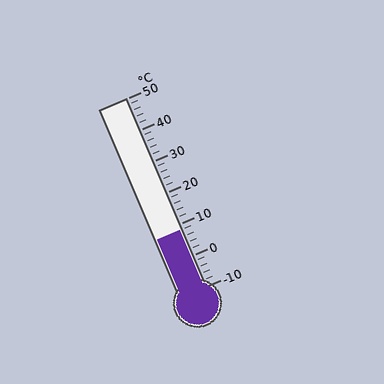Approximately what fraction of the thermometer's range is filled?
The thermometer is filled to approximately 30% of its range.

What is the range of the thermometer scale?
The thermometer scale ranges from -10°C to 50°C.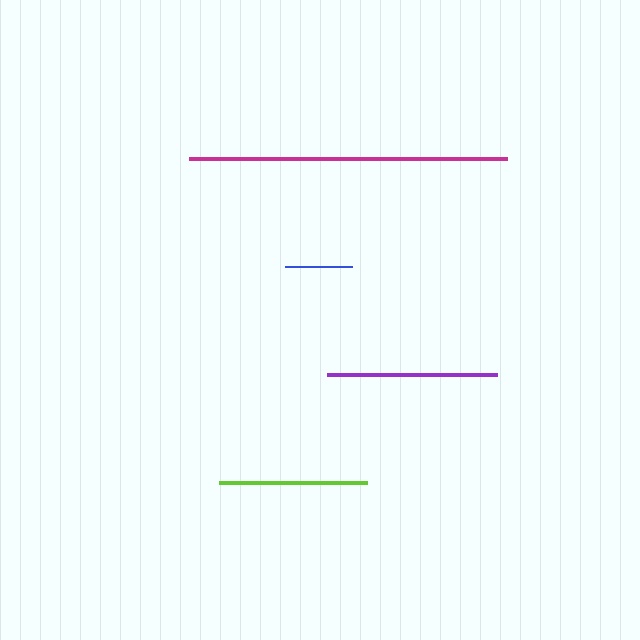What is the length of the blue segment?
The blue segment is approximately 67 pixels long.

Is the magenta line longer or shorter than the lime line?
The magenta line is longer than the lime line.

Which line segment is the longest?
The magenta line is the longest at approximately 318 pixels.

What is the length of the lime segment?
The lime segment is approximately 148 pixels long.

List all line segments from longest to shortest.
From longest to shortest: magenta, purple, lime, blue.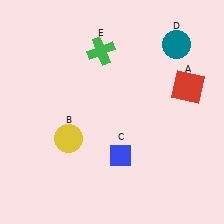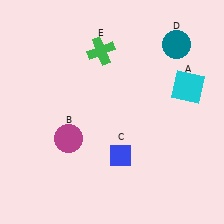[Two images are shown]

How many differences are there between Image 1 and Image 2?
There are 2 differences between the two images.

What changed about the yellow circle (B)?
In Image 1, B is yellow. In Image 2, it changed to magenta.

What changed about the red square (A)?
In Image 1, A is red. In Image 2, it changed to cyan.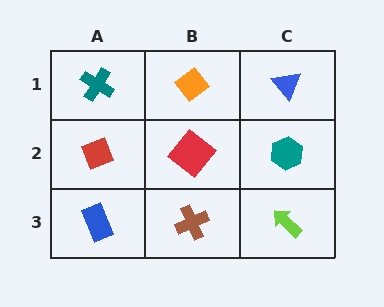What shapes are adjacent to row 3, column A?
A red diamond (row 2, column A), a brown cross (row 3, column B).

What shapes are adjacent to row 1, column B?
A red diamond (row 2, column B), a teal cross (row 1, column A), a blue triangle (row 1, column C).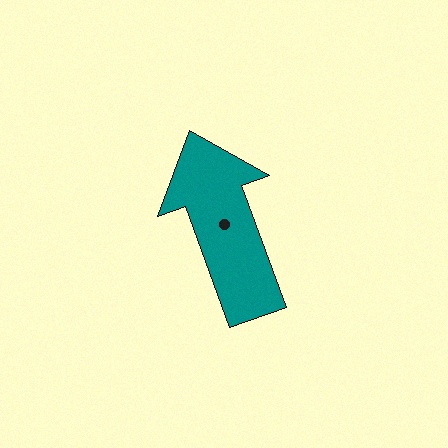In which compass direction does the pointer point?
North.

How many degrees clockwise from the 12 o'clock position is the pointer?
Approximately 340 degrees.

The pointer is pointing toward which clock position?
Roughly 11 o'clock.